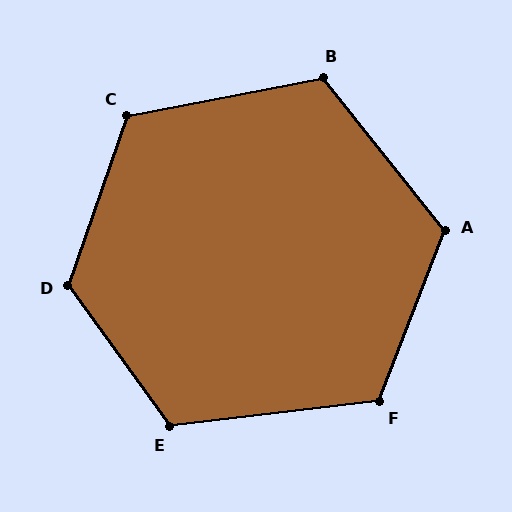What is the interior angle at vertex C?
Approximately 120 degrees (obtuse).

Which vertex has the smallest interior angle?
B, at approximately 117 degrees.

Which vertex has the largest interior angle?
D, at approximately 125 degrees.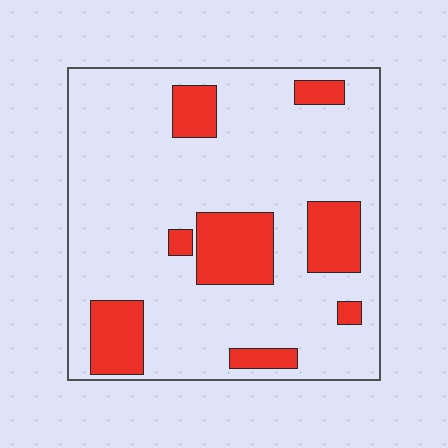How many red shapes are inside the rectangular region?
8.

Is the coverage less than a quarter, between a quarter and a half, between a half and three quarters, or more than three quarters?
Less than a quarter.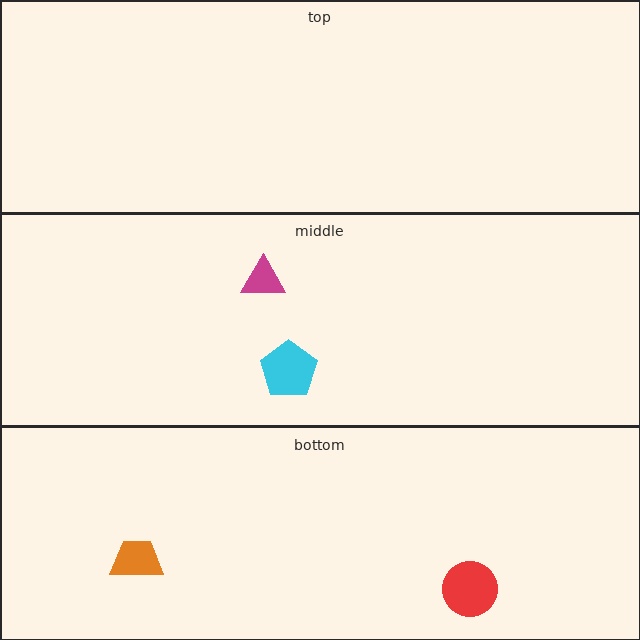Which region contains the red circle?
The bottom region.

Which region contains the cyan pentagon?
The middle region.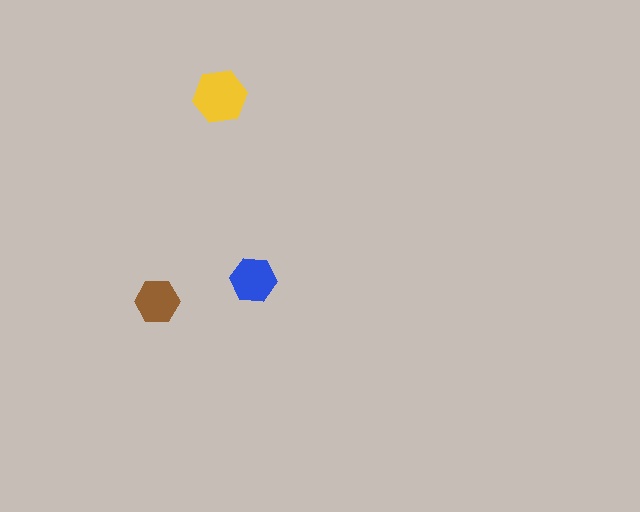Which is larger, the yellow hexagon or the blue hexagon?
The yellow one.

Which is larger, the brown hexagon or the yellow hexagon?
The yellow one.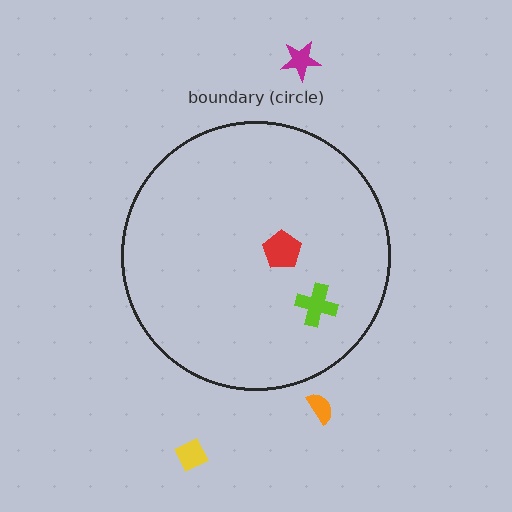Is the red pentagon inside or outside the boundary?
Inside.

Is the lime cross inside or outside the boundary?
Inside.